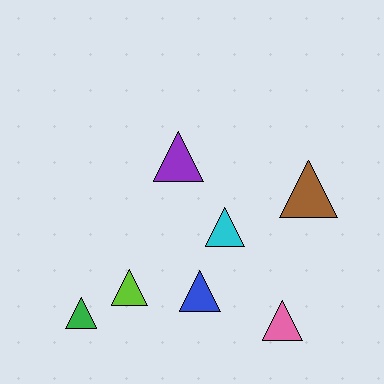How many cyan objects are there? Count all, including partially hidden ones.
There is 1 cyan object.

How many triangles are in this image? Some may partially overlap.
There are 7 triangles.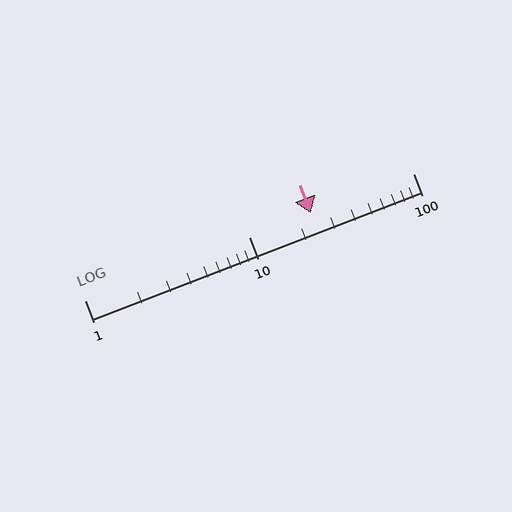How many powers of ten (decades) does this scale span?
The scale spans 2 decades, from 1 to 100.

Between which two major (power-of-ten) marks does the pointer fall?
The pointer is between 10 and 100.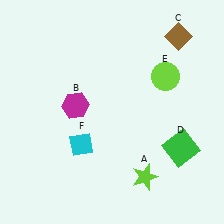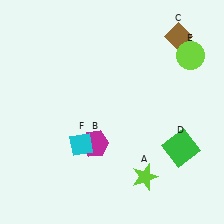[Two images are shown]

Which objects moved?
The objects that moved are: the magenta hexagon (B), the lime circle (E).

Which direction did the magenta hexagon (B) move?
The magenta hexagon (B) moved down.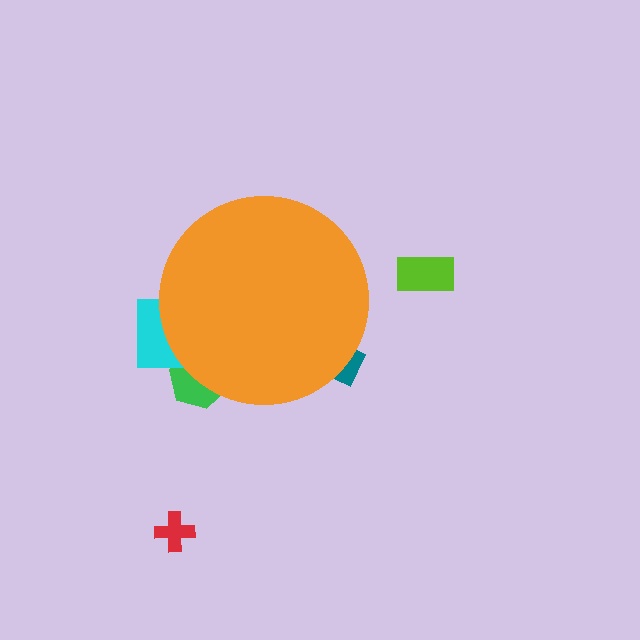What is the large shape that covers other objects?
An orange circle.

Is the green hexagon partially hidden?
Yes, the green hexagon is partially hidden behind the orange circle.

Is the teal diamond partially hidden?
Yes, the teal diamond is partially hidden behind the orange circle.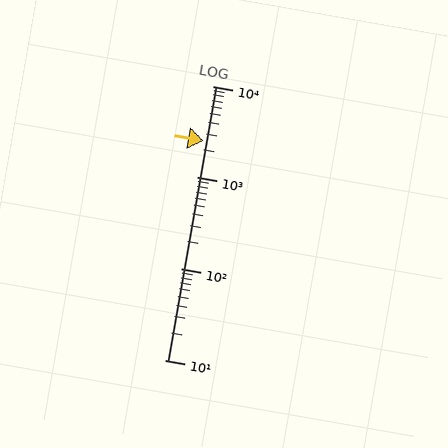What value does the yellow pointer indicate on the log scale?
The pointer indicates approximately 2500.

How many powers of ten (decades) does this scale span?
The scale spans 3 decades, from 10 to 10000.